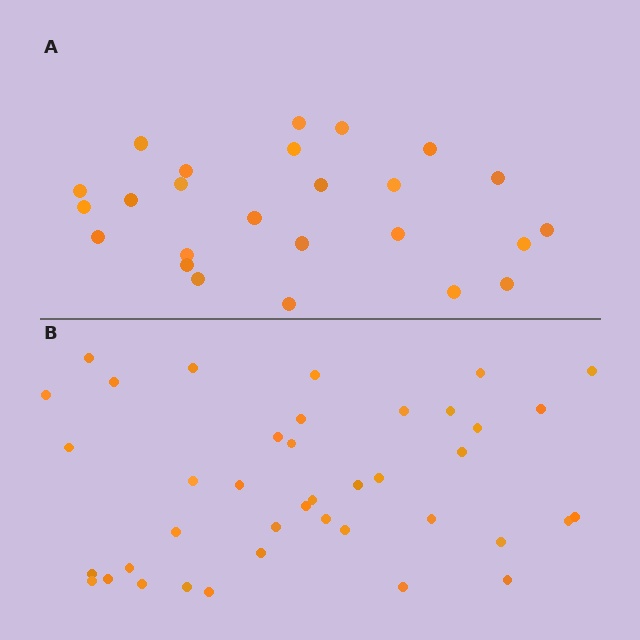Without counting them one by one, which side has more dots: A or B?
Region B (the bottom region) has more dots.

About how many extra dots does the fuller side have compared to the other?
Region B has approximately 15 more dots than region A.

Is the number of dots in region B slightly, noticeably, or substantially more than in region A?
Region B has substantially more. The ratio is roughly 1.6 to 1.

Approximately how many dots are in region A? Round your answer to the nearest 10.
About 20 dots. (The exact count is 25, which rounds to 20.)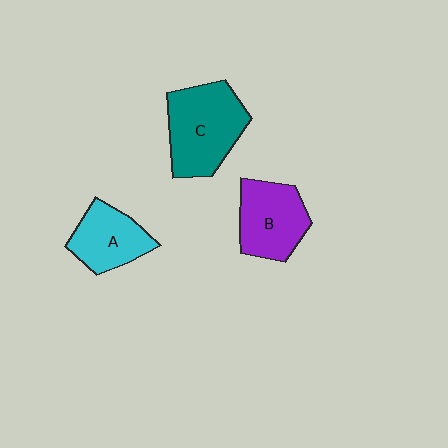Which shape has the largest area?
Shape C (teal).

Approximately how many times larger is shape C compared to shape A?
Approximately 1.5 times.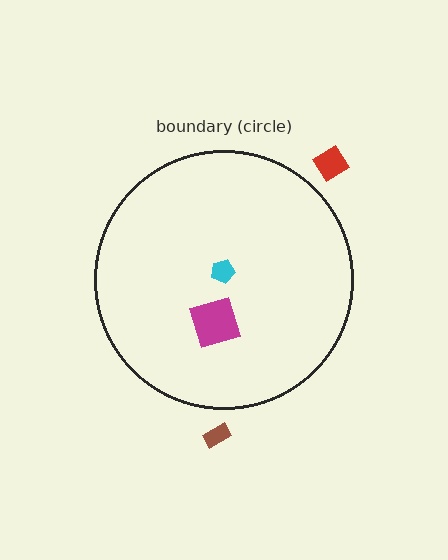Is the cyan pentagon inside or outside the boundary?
Inside.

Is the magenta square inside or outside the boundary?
Inside.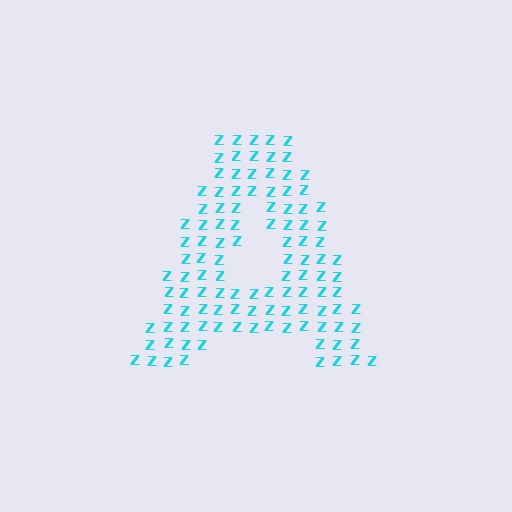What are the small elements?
The small elements are letter Z's.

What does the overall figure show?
The overall figure shows the letter A.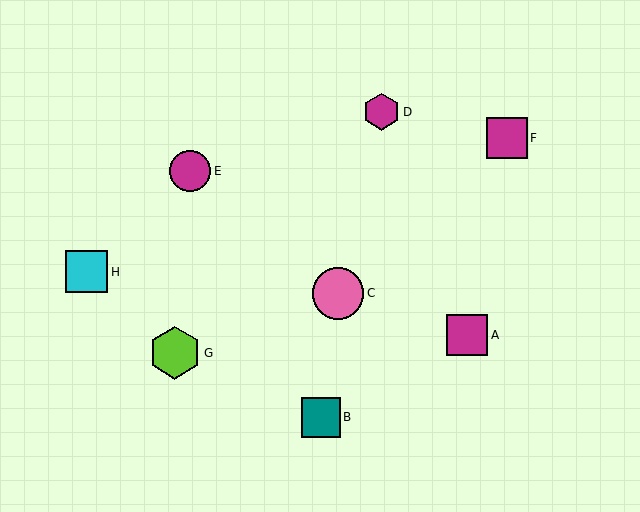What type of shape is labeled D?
Shape D is a magenta hexagon.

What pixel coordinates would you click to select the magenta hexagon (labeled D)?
Click at (382, 112) to select the magenta hexagon D.